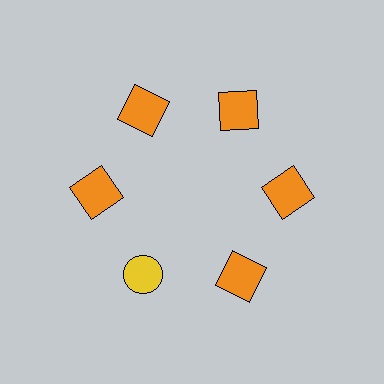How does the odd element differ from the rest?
It differs in both color (yellow instead of orange) and shape (circle instead of square).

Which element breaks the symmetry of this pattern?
The yellow circle at roughly the 7 o'clock position breaks the symmetry. All other shapes are orange squares.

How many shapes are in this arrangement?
There are 6 shapes arranged in a ring pattern.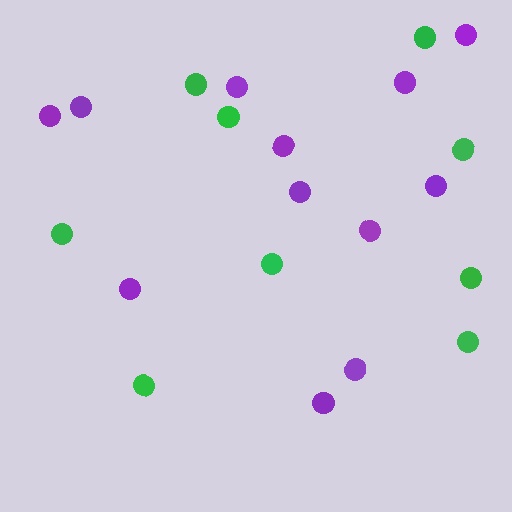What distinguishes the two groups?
There are 2 groups: one group of green circles (9) and one group of purple circles (12).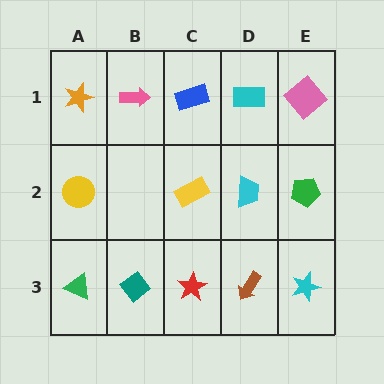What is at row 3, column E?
A cyan star.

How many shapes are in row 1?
5 shapes.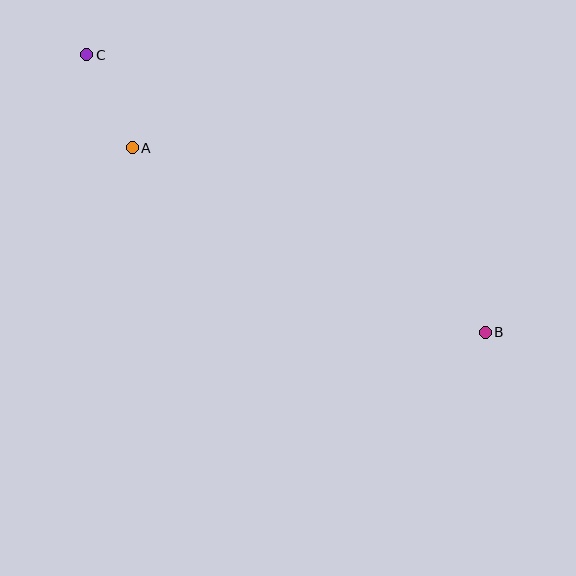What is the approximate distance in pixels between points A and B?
The distance between A and B is approximately 398 pixels.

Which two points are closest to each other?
Points A and C are closest to each other.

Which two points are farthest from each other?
Points B and C are farthest from each other.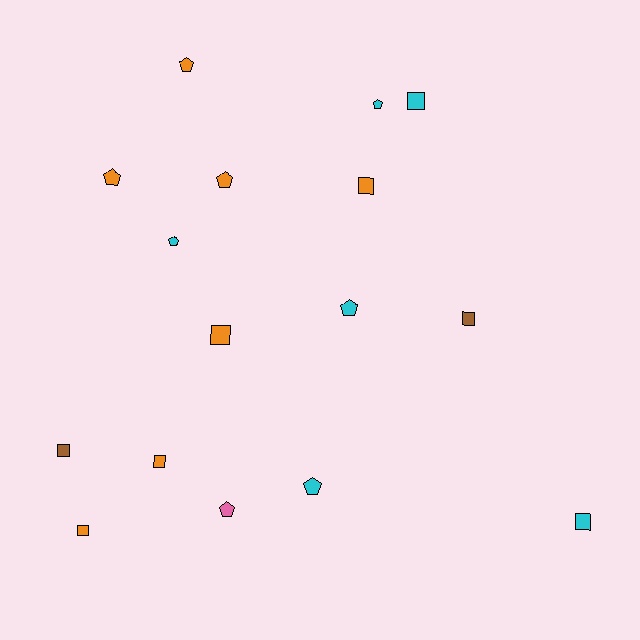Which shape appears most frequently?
Pentagon, with 8 objects.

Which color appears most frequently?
Orange, with 7 objects.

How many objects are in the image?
There are 16 objects.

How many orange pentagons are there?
There are 3 orange pentagons.